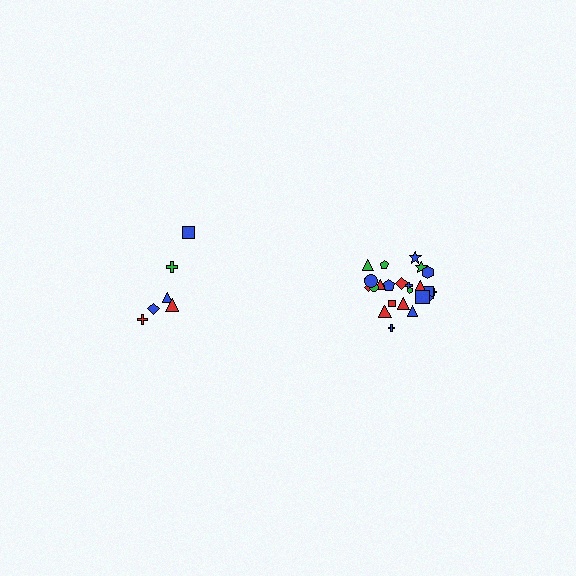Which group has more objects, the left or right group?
The right group.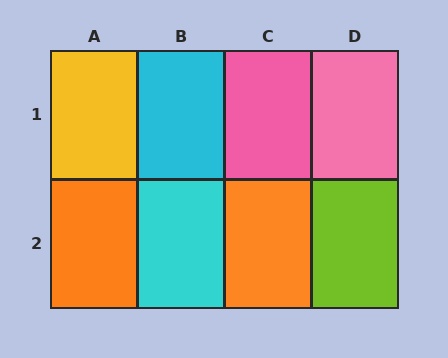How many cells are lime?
1 cell is lime.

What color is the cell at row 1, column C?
Pink.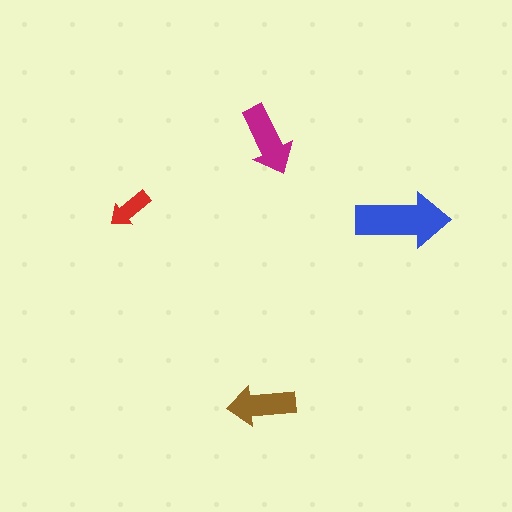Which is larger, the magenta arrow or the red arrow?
The magenta one.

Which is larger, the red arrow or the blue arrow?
The blue one.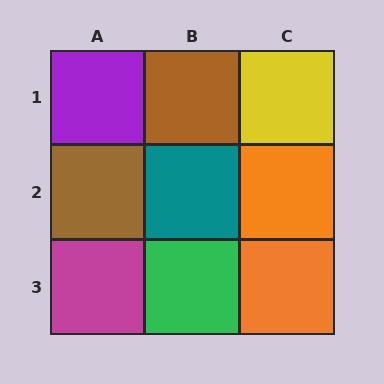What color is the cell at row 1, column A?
Purple.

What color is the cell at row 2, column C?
Orange.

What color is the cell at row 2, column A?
Brown.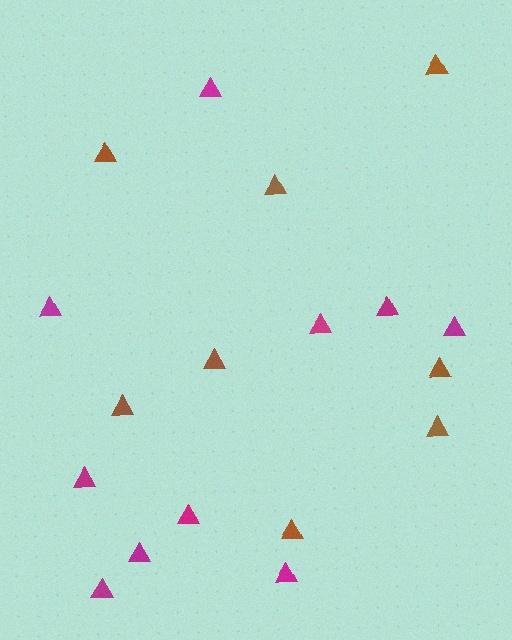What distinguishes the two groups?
There are 2 groups: one group of brown triangles (8) and one group of magenta triangles (10).